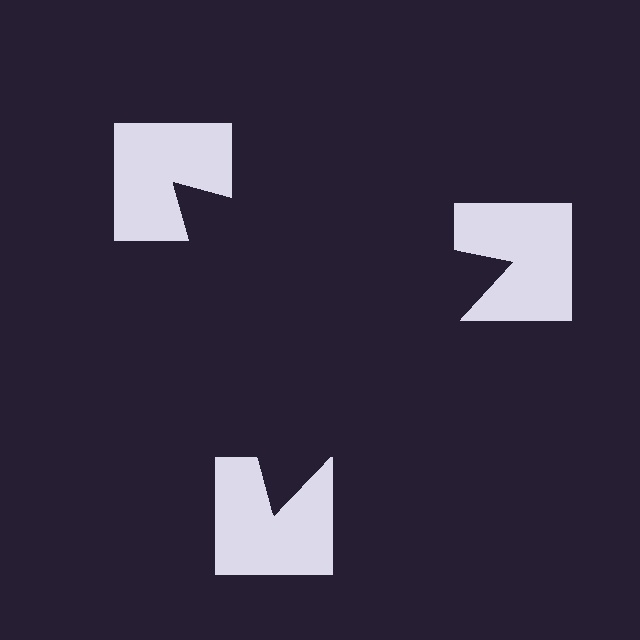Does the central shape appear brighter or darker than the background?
It typically appears slightly darker than the background, even though no actual brightness change is drawn.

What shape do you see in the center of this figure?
An illusory triangle — its edges are inferred from the aligned wedge cuts in the notched squares, not physically drawn.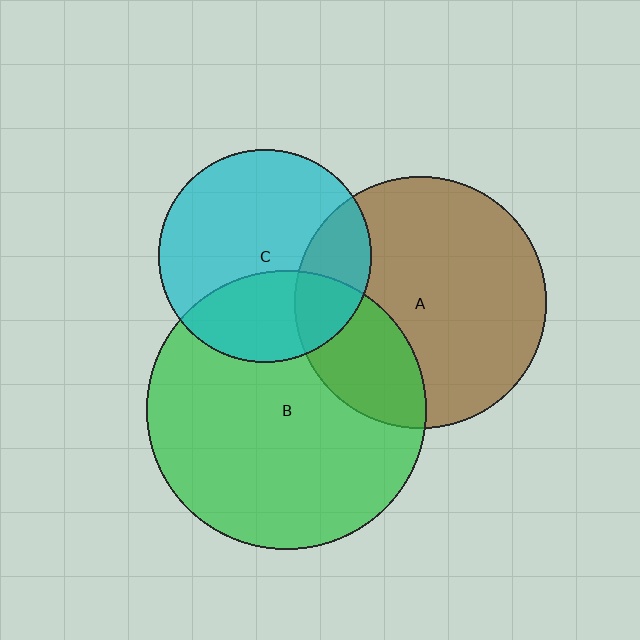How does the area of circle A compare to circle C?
Approximately 1.4 times.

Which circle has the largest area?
Circle B (green).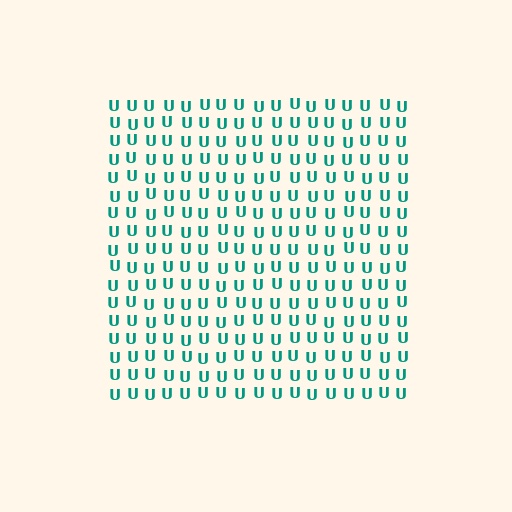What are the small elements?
The small elements are letter U's.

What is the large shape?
The large shape is a square.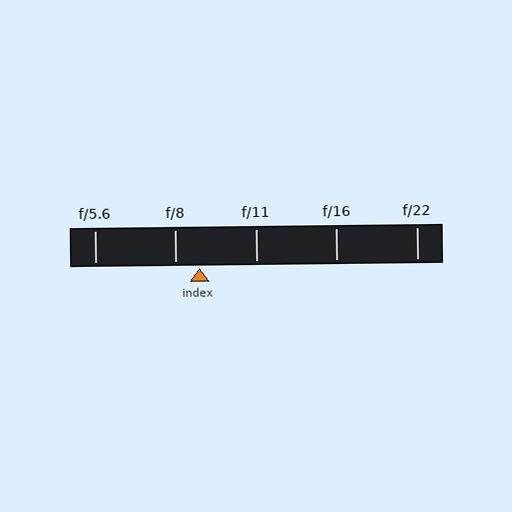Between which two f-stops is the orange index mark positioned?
The index mark is between f/8 and f/11.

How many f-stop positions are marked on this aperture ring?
There are 5 f-stop positions marked.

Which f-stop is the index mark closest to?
The index mark is closest to f/8.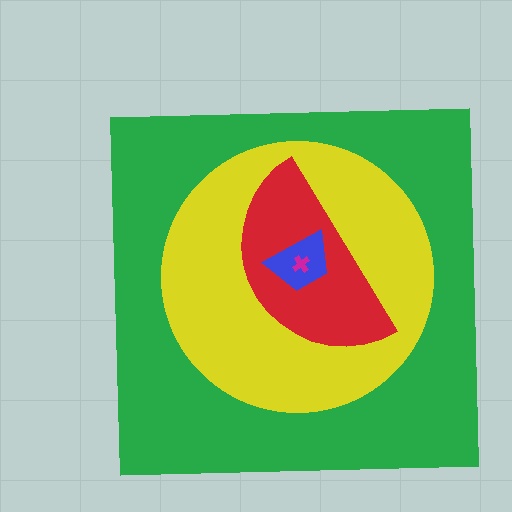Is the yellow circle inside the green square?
Yes.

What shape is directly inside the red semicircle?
The blue trapezoid.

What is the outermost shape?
The green square.